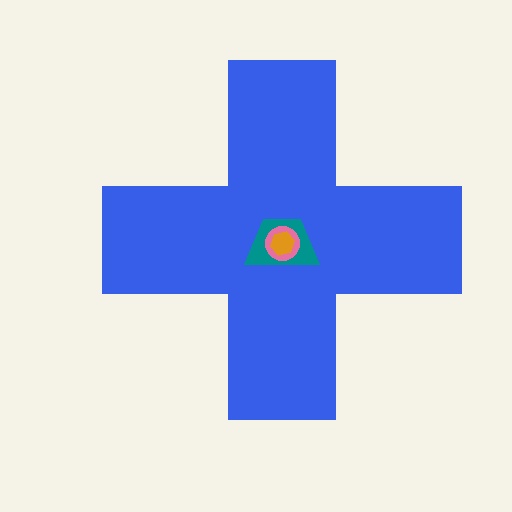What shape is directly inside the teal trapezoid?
The pink circle.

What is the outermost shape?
The blue cross.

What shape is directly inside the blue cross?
The teal trapezoid.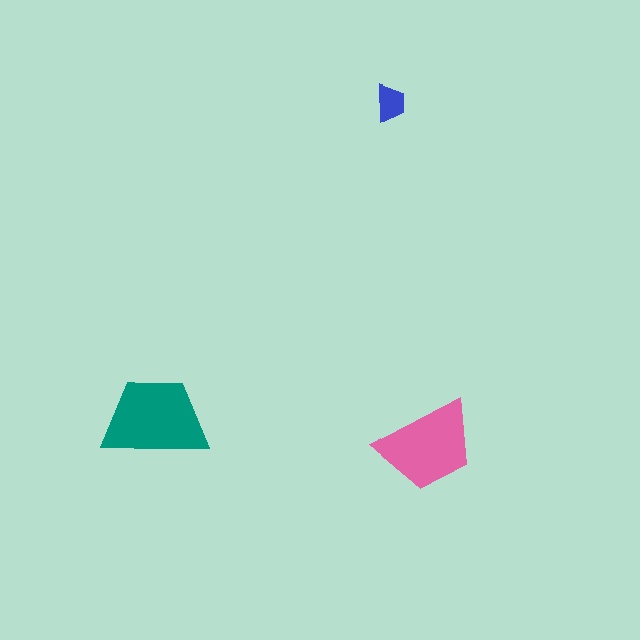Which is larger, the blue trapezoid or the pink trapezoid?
The pink one.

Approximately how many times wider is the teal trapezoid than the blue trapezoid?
About 3 times wider.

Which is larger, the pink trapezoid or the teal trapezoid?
The teal one.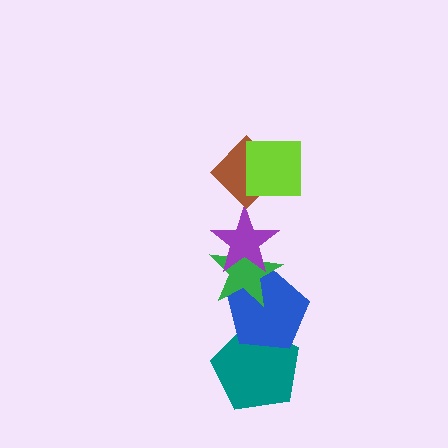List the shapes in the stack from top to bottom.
From top to bottom: the lime square, the brown diamond, the purple star, the green star, the blue pentagon, the teal pentagon.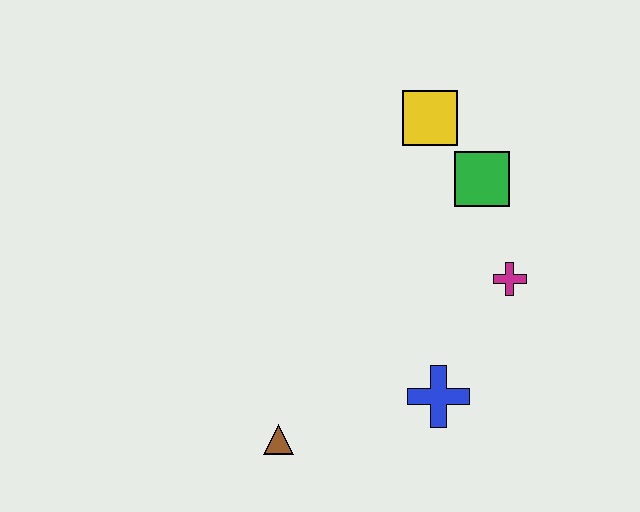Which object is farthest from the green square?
The brown triangle is farthest from the green square.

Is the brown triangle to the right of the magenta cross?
No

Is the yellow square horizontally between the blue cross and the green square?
No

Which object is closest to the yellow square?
The green square is closest to the yellow square.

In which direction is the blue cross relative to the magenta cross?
The blue cross is below the magenta cross.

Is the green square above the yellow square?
No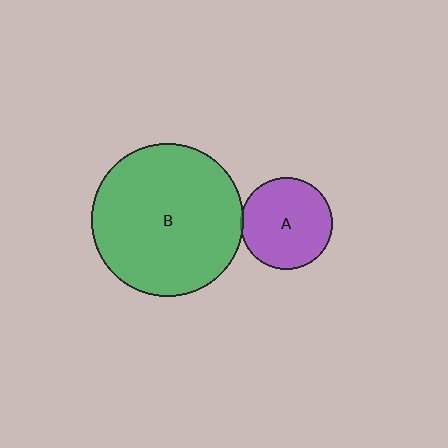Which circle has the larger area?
Circle B (green).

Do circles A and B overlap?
Yes.